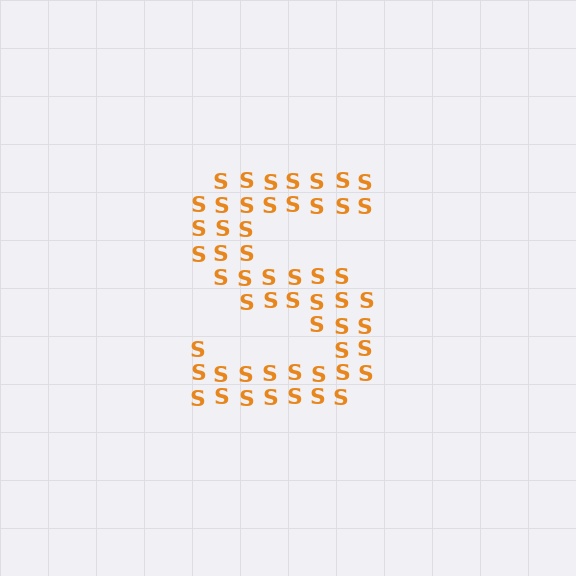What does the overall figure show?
The overall figure shows the letter S.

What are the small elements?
The small elements are letter S's.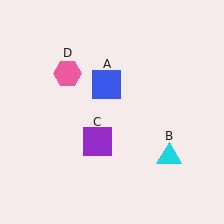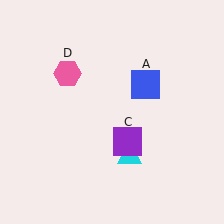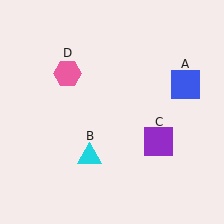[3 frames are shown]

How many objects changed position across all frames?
3 objects changed position: blue square (object A), cyan triangle (object B), purple square (object C).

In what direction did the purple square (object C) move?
The purple square (object C) moved right.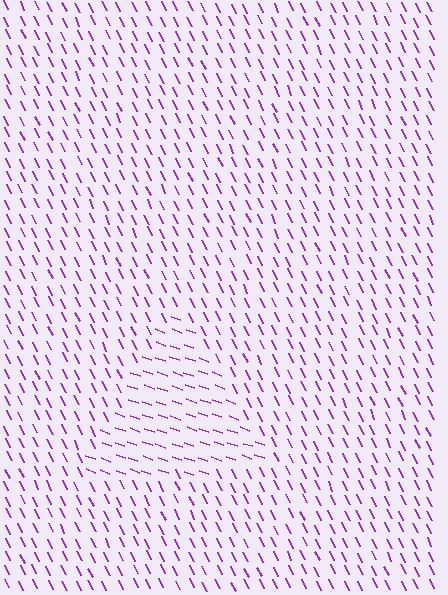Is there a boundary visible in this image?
Yes, there is a texture boundary formed by a change in line orientation.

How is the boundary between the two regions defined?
The boundary is defined purely by a change in line orientation (approximately 45 degrees difference). All lines are the same color and thickness.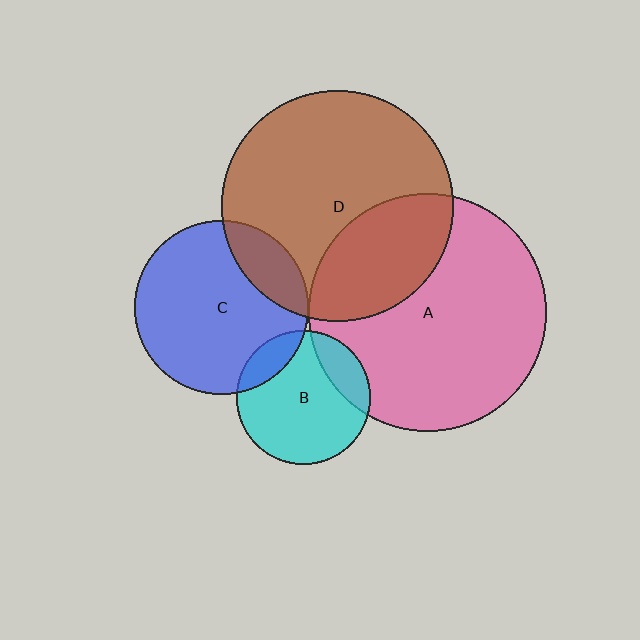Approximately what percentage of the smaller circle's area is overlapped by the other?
Approximately 30%.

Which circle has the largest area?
Circle A (pink).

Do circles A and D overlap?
Yes.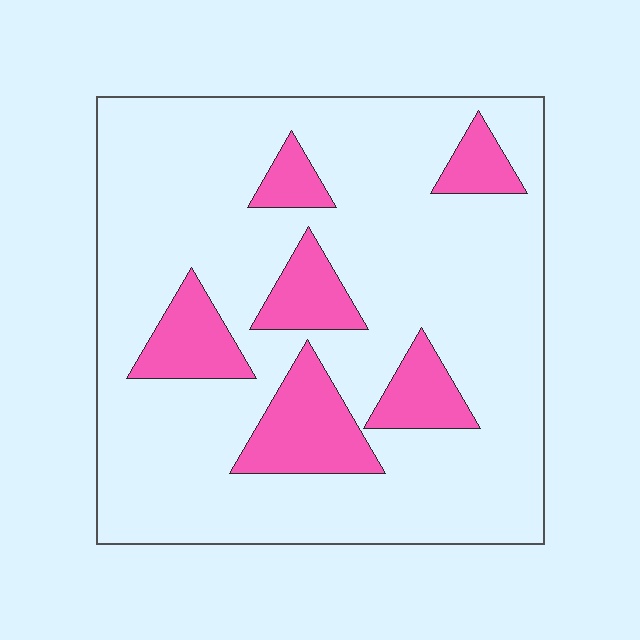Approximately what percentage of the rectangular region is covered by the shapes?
Approximately 20%.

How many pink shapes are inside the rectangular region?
6.